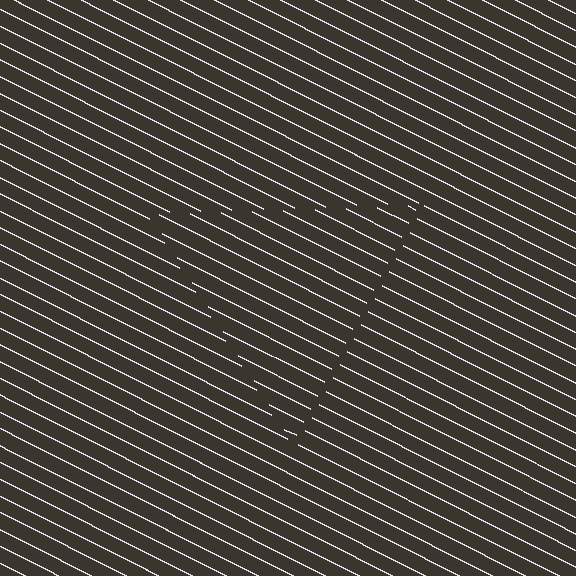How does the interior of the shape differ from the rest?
The interior of the shape contains the same grating, shifted by half a period — the contour is defined by the phase discontinuity where line-ends from the inner and outer gratings abut.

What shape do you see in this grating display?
An illusory triangle. The interior of the shape contains the same grating, shifted by half a period — the contour is defined by the phase discontinuity where line-ends from the inner and outer gratings abut.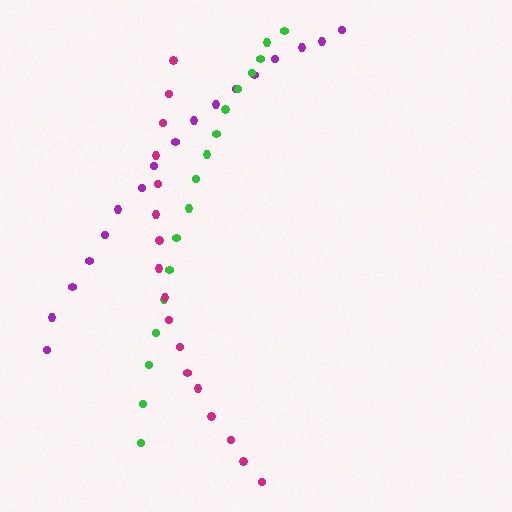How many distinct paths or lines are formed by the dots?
There are 3 distinct paths.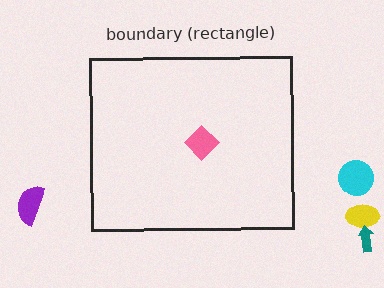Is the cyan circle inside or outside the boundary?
Outside.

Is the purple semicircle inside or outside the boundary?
Outside.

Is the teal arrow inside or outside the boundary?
Outside.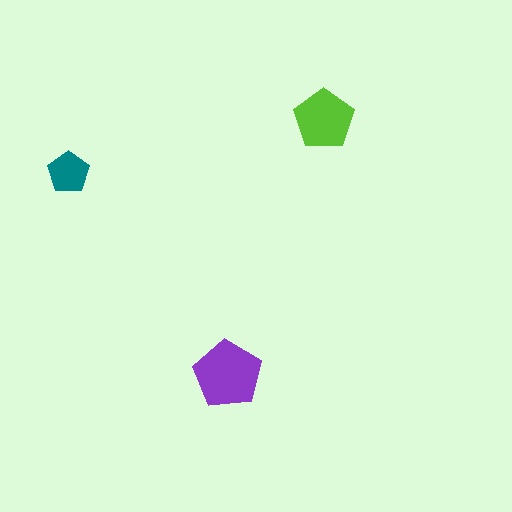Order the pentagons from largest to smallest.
the purple one, the lime one, the teal one.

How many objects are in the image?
There are 3 objects in the image.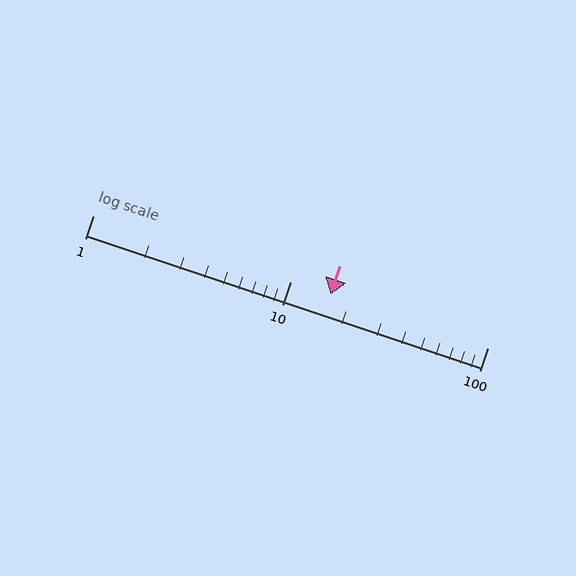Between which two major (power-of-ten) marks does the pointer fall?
The pointer is between 10 and 100.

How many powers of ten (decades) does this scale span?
The scale spans 2 decades, from 1 to 100.